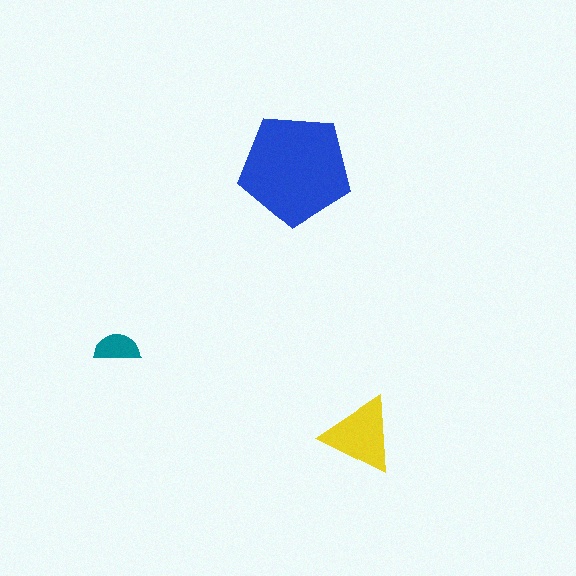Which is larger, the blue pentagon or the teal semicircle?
The blue pentagon.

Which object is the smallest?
The teal semicircle.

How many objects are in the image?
There are 3 objects in the image.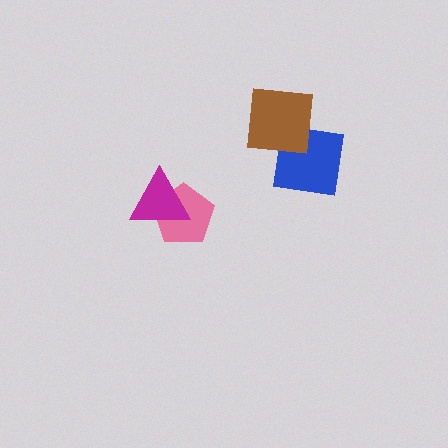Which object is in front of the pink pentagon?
The magenta triangle is in front of the pink pentagon.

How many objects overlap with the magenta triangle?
1 object overlaps with the magenta triangle.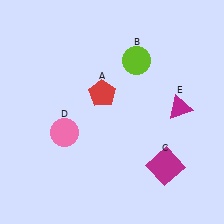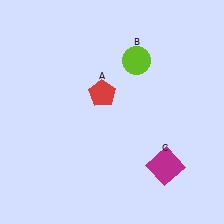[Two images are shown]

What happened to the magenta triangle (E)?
The magenta triangle (E) was removed in Image 2. It was in the top-right area of Image 1.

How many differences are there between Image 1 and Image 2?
There are 2 differences between the two images.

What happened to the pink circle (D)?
The pink circle (D) was removed in Image 2. It was in the bottom-left area of Image 1.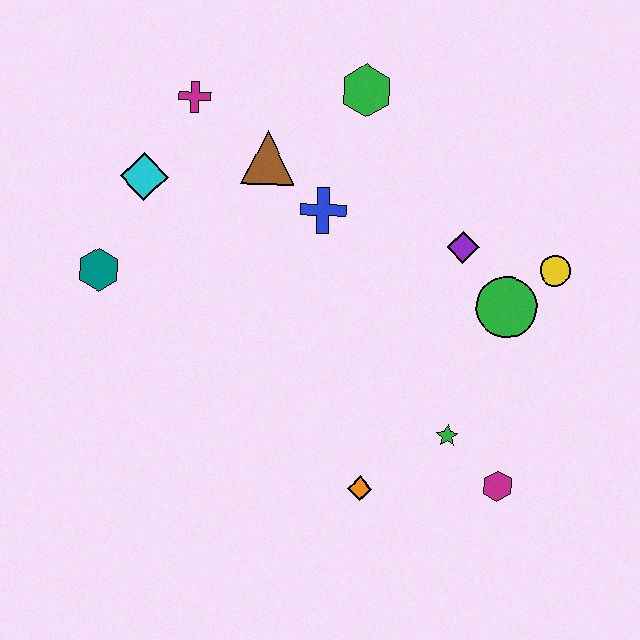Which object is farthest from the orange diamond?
The magenta cross is farthest from the orange diamond.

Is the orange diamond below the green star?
Yes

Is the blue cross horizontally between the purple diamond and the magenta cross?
Yes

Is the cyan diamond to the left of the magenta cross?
Yes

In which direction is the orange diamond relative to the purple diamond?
The orange diamond is below the purple diamond.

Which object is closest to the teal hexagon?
The cyan diamond is closest to the teal hexagon.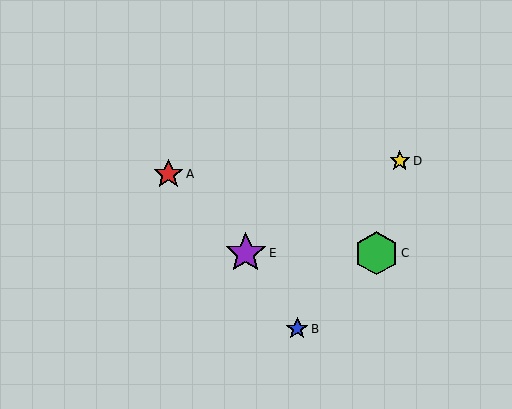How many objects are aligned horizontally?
2 objects (C, E) are aligned horizontally.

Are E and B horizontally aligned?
No, E is at y≈253 and B is at y≈329.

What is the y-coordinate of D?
Object D is at y≈161.